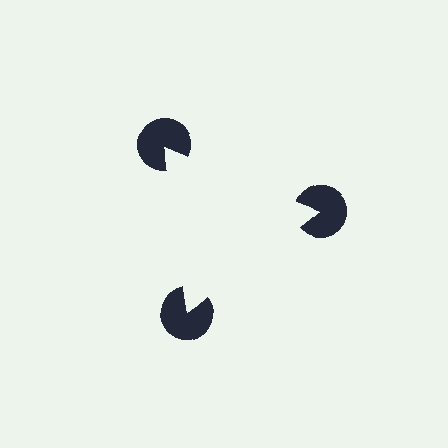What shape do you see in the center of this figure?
An illusory triangle — its edges are inferred from the aligned wedge cuts in the pac-man discs, not physically drawn.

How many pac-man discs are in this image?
There are 3 — one at each vertex of the illusory triangle.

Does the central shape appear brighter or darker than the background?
It typically appears slightly brighter than the background, even though no actual brightness change is drawn.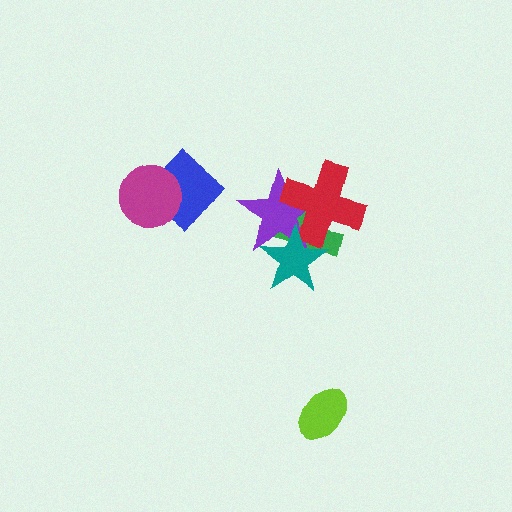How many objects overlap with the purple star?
3 objects overlap with the purple star.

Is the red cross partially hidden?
Yes, it is partially covered by another shape.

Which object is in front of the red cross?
The teal star is in front of the red cross.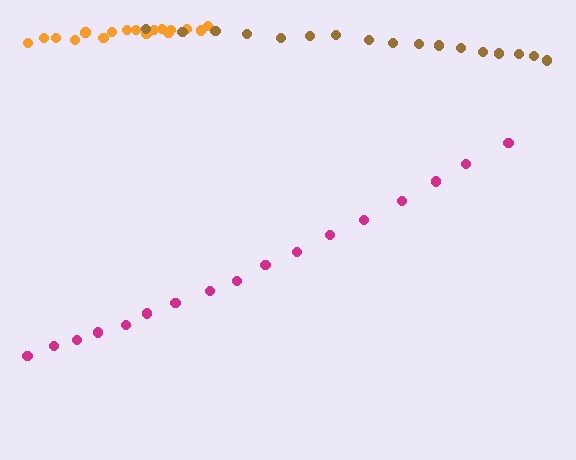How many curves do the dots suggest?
There are 3 distinct paths.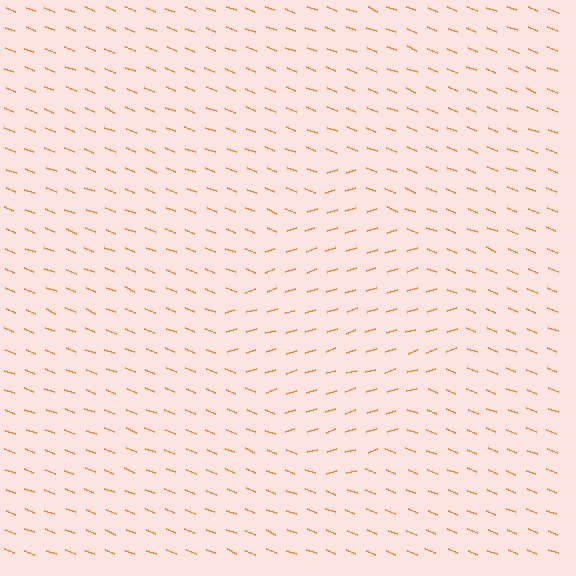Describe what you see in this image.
The image is filled with small orange line segments. A diamond region in the image has lines oriented differently from the surrounding lines, creating a visible texture boundary.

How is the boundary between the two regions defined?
The boundary is defined purely by a change in line orientation (approximately 39 degrees difference). All lines are the same color and thickness.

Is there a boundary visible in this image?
Yes, there is a texture boundary formed by a change in line orientation.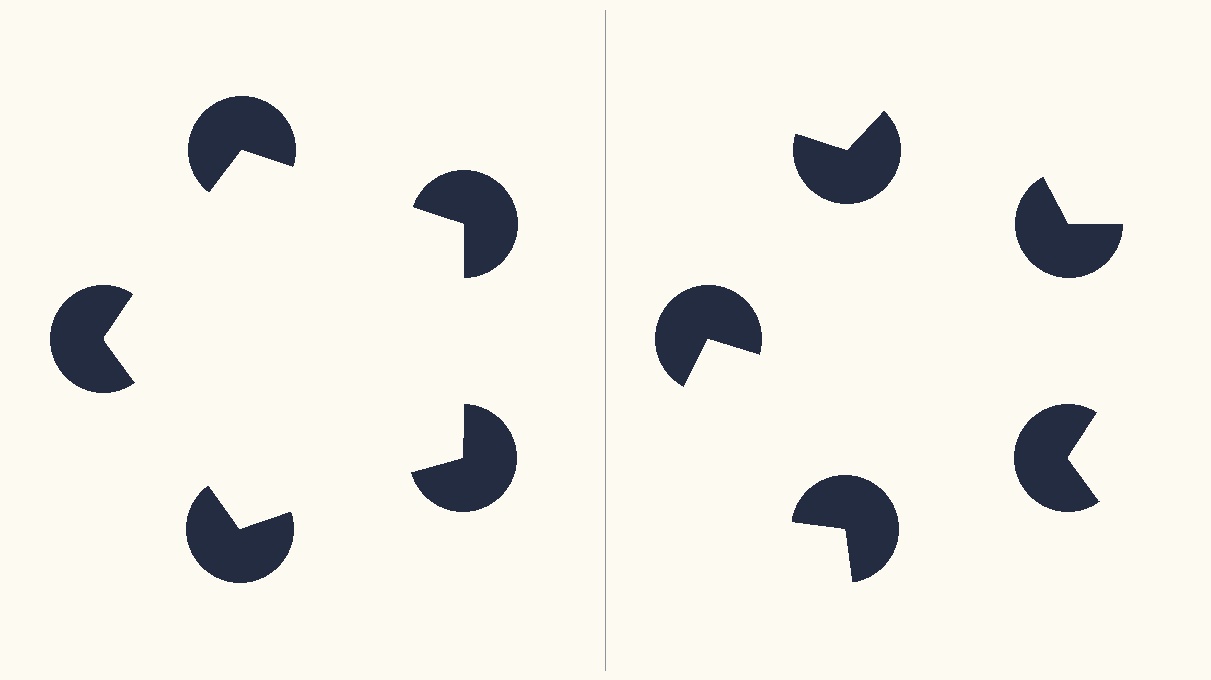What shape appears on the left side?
An illusory pentagon.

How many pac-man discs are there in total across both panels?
10 — 5 on each side.